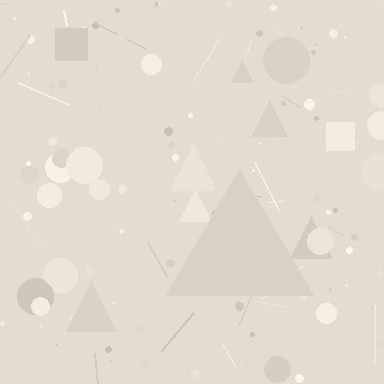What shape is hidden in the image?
A triangle is hidden in the image.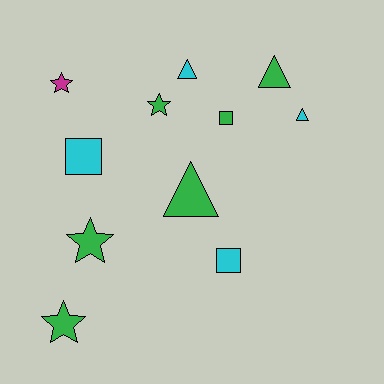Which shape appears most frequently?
Triangle, with 4 objects.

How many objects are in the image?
There are 11 objects.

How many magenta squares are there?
There are no magenta squares.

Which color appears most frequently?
Green, with 6 objects.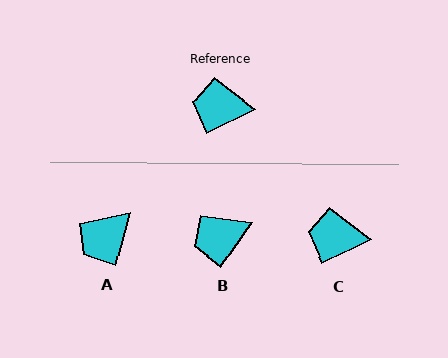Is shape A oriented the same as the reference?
No, it is off by about 49 degrees.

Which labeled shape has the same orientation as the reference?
C.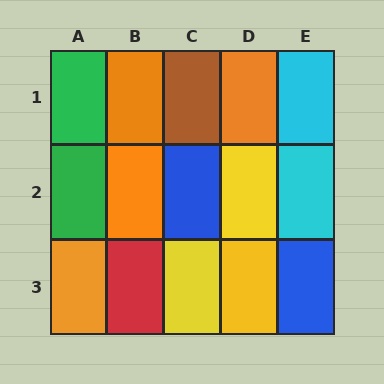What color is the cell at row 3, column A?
Orange.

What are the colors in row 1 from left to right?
Green, orange, brown, orange, cyan.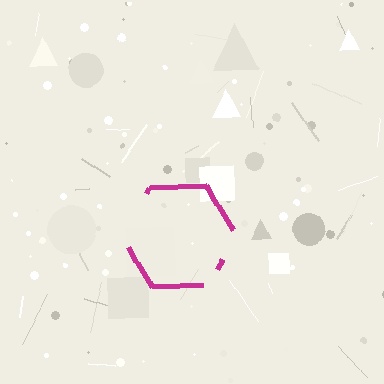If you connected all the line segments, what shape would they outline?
They would outline a hexagon.